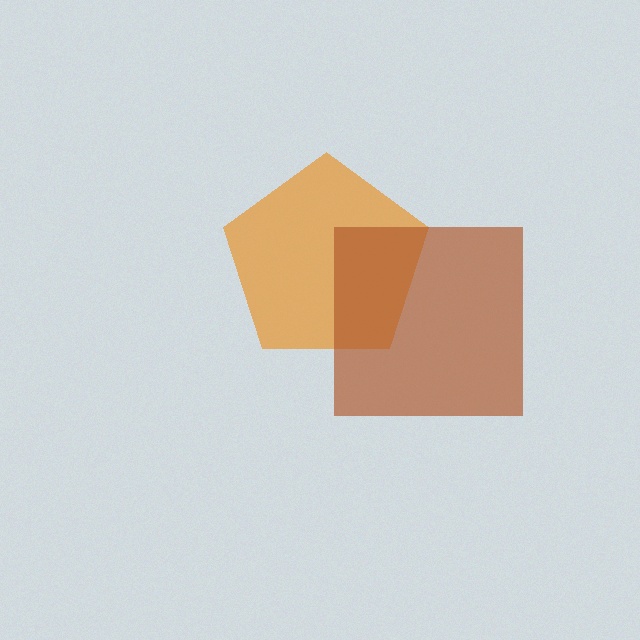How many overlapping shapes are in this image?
There are 2 overlapping shapes in the image.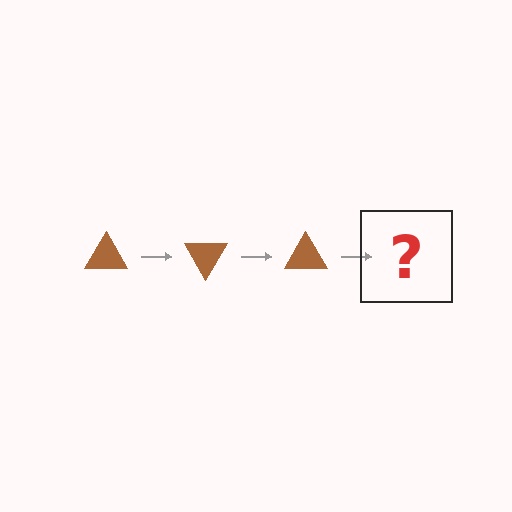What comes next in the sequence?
The next element should be a brown triangle rotated 180 degrees.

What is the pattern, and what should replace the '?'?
The pattern is that the triangle rotates 60 degrees each step. The '?' should be a brown triangle rotated 180 degrees.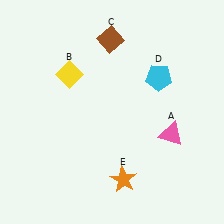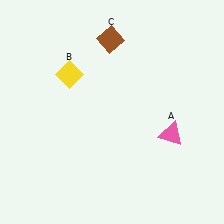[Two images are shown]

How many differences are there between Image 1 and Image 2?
There are 2 differences between the two images.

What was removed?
The orange star (E), the cyan pentagon (D) were removed in Image 2.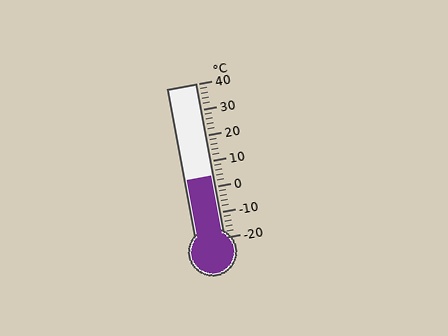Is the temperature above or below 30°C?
The temperature is below 30°C.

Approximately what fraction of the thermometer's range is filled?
The thermometer is filled to approximately 40% of its range.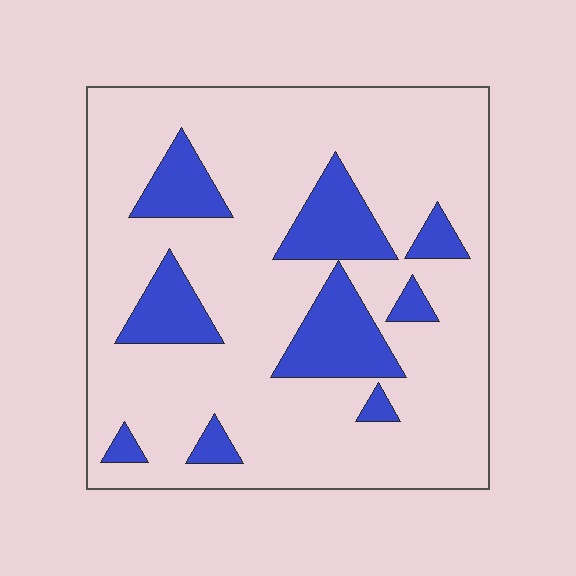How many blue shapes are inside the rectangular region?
9.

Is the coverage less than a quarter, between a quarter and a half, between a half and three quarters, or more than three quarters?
Less than a quarter.